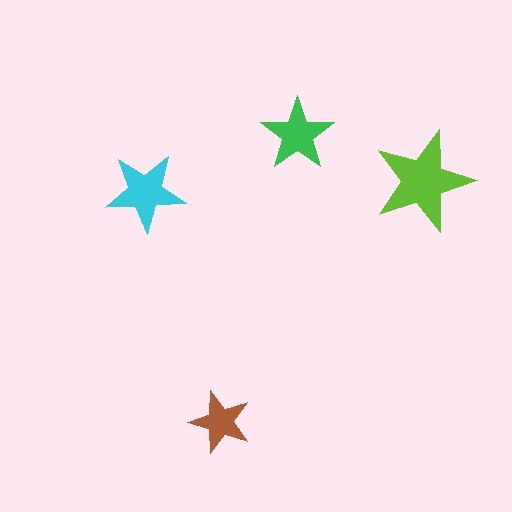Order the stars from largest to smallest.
the lime one, the cyan one, the green one, the brown one.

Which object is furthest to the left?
The cyan star is leftmost.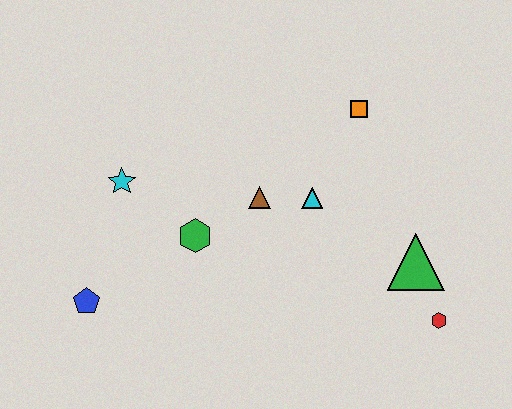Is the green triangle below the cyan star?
Yes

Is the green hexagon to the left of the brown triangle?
Yes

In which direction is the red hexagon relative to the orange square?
The red hexagon is below the orange square.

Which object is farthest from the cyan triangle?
The blue pentagon is farthest from the cyan triangle.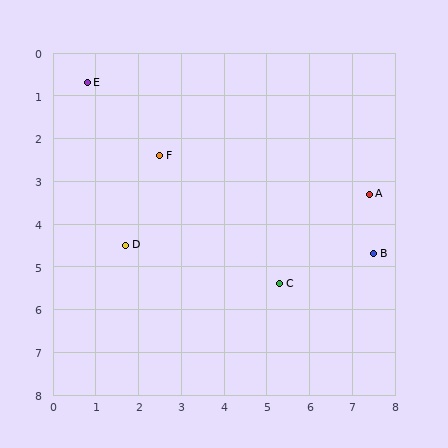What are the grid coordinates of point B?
Point B is at approximately (7.5, 4.7).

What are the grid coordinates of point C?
Point C is at approximately (5.3, 5.4).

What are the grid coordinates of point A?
Point A is at approximately (7.4, 3.3).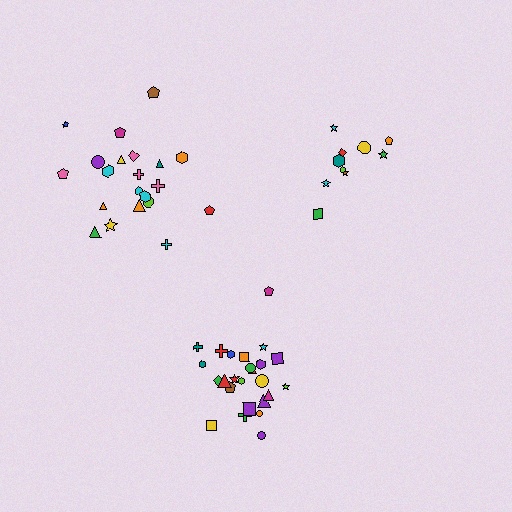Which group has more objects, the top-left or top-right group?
The top-left group.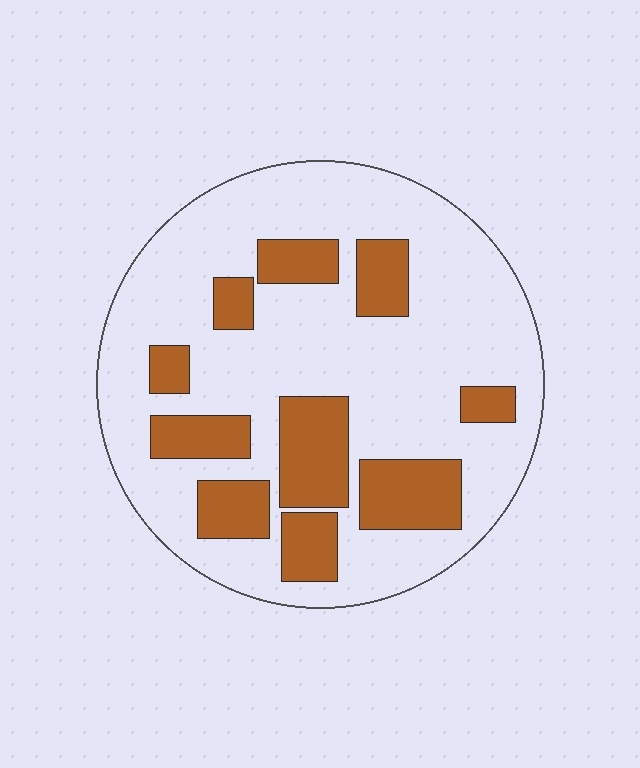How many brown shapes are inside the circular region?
10.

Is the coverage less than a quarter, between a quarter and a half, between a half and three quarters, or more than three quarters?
Between a quarter and a half.